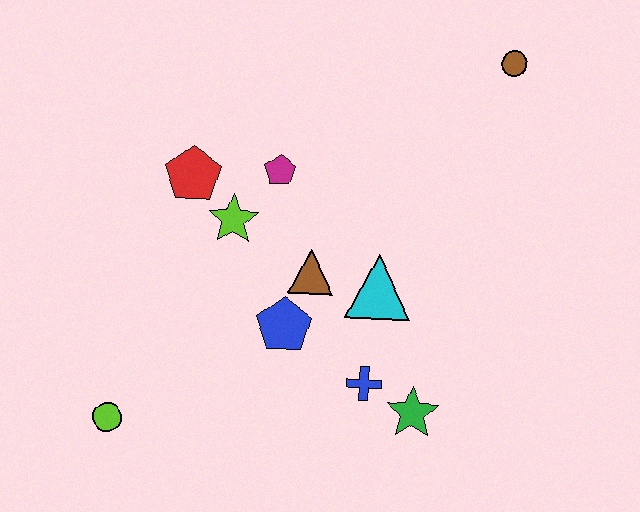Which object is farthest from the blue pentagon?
The brown circle is farthest from the blue pentagon.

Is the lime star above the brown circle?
No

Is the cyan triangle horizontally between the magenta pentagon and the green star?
Yes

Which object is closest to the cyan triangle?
The brown triangle is closest to the cyan triangle.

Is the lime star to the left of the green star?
Yes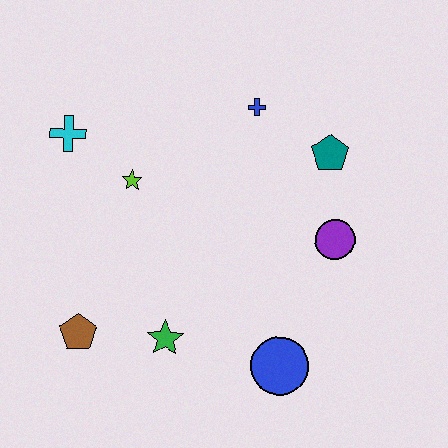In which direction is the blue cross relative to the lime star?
The blue cross is to the right of the lime star.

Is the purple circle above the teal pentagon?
No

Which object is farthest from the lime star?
The blue circle is farthest from the lime star.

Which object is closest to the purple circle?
The teal pentagon is closest to the purple circle.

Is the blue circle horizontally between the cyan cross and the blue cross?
No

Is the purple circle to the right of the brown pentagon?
Yes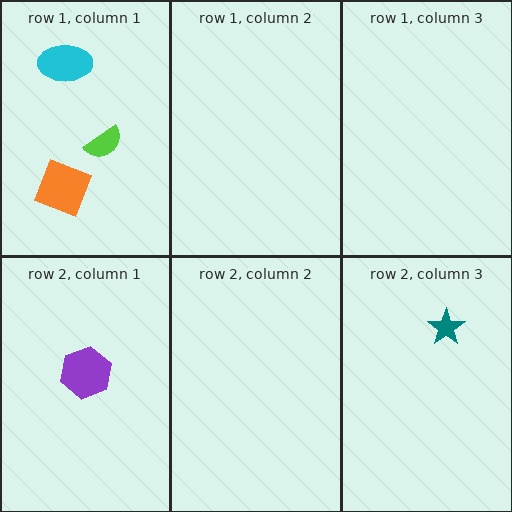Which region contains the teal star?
The row 2, column 3 region.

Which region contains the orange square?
The row 1, column 1 region.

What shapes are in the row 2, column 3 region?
The teal star.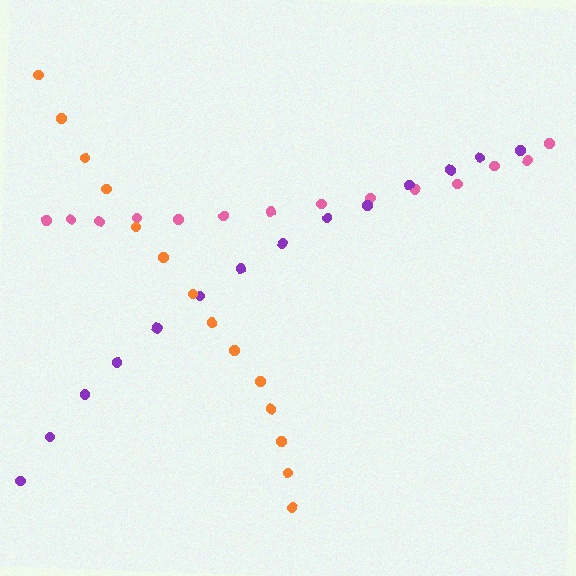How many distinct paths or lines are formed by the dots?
There are 3 distinct paths.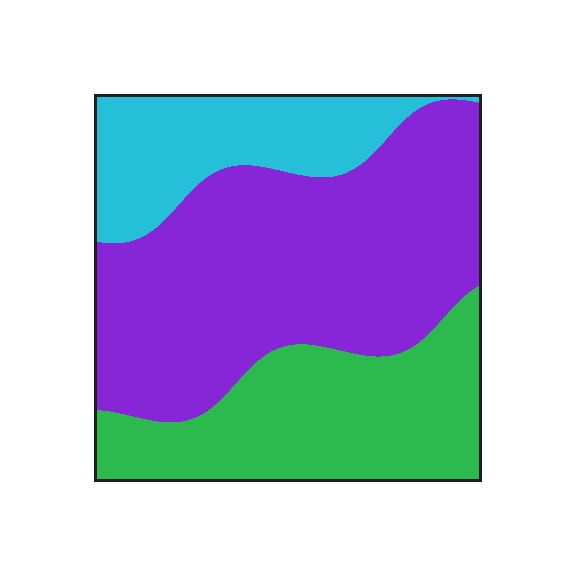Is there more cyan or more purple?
Purple.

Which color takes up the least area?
Cyan, at roughly 20%.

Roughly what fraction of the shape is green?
Green covers around 30% of the shape.